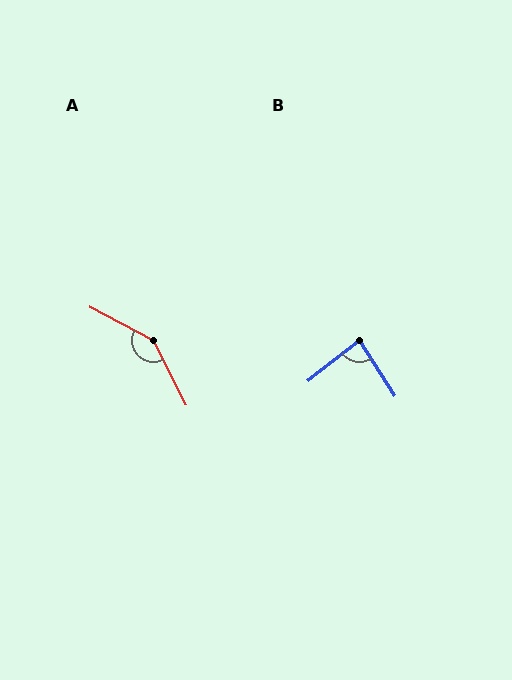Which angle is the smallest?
B, at approximately 85 degrees.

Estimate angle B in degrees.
Approximately 85 degrees.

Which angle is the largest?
A, at approximately 145 degrees.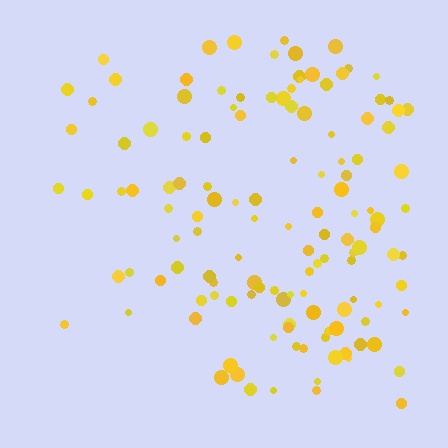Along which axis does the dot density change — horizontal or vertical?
Horizontal.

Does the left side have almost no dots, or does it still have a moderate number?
Still a moderate number, just noticeably fewer than the right.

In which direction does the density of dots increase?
From left to right, with the right side densest.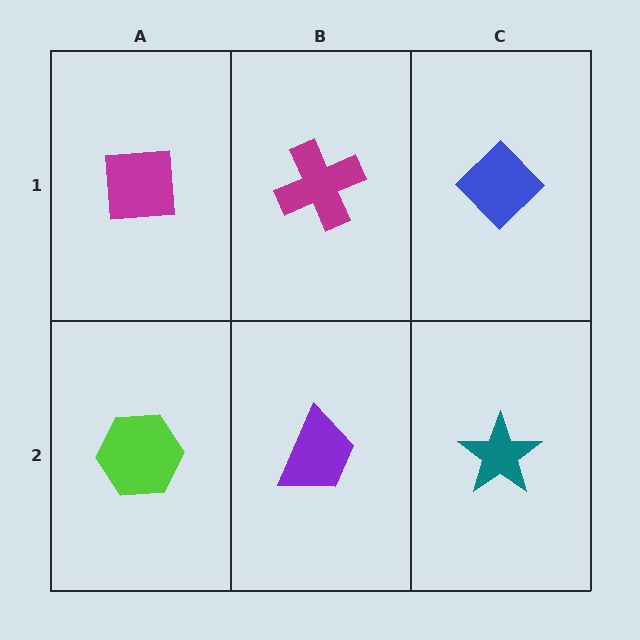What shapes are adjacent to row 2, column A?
A magenta square (row 1, column A), a purple trapezoid (row 2, column B).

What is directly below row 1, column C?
A teal star.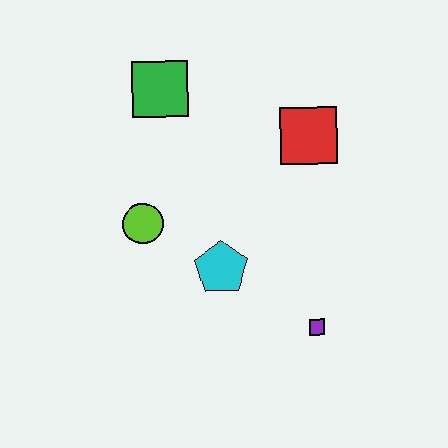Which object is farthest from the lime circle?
The purple square is farthest from the lime circle.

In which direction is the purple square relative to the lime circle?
The purple square is to the right of the lime circle.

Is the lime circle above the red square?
No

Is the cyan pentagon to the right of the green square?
Yes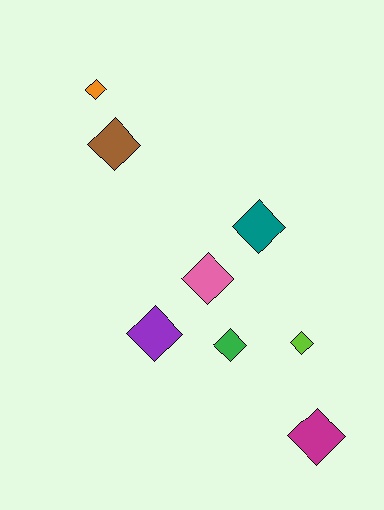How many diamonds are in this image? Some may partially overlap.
There are 8 diamonds.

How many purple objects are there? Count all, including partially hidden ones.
There is 1 purple object.